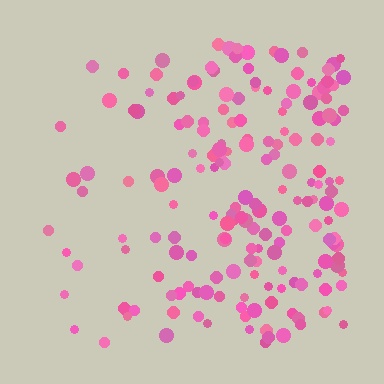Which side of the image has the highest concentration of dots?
The right.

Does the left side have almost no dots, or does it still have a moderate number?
Still a moderate number, just noticeably fewer than the right.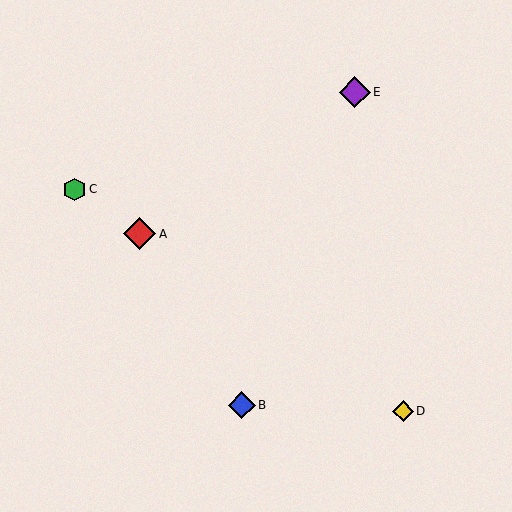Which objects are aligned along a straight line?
Objects A, C, D are aligned along a straight line.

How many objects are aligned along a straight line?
3 objects (A, C, D) are aligned along a straight line.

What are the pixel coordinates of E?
Object E is at (355, 92).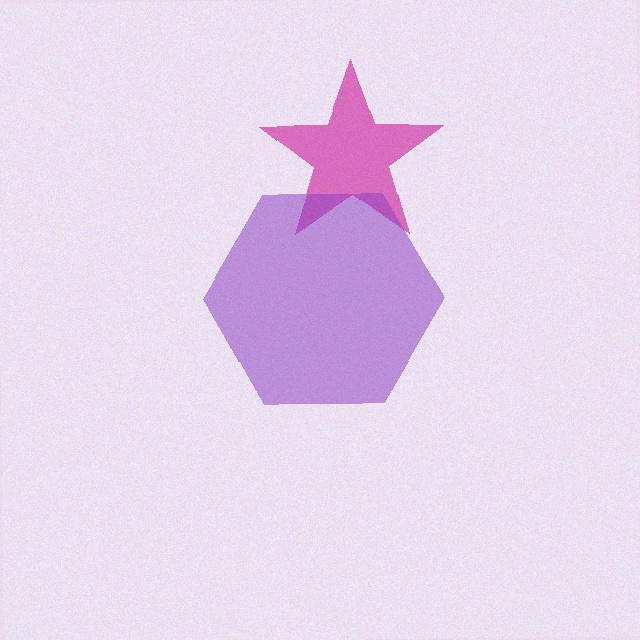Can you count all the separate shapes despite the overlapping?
Yes, there are 2 separate shapes.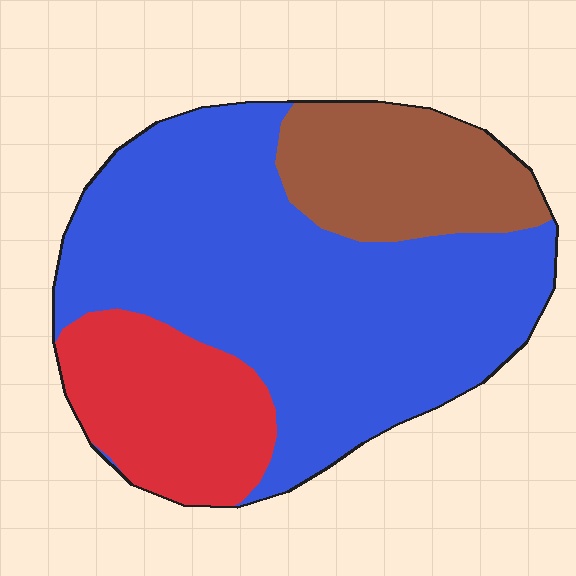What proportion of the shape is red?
Red covers about 20% of the shape.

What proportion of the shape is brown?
Brown covers around 20% of the shape.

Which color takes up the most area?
Blue, at roughly 60%.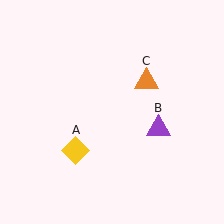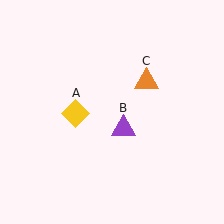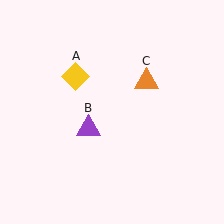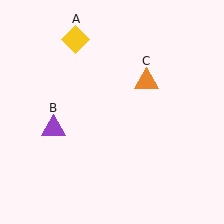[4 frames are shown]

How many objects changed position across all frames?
2 objects changed position: yellow diamond (object A), purple triangle (object B).